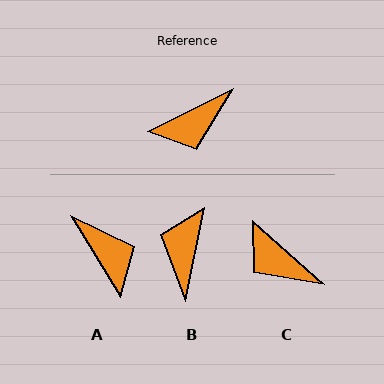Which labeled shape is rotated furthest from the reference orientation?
B, about 128 degrees away.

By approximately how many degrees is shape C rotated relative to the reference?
Approximately 68 degrees clockwise.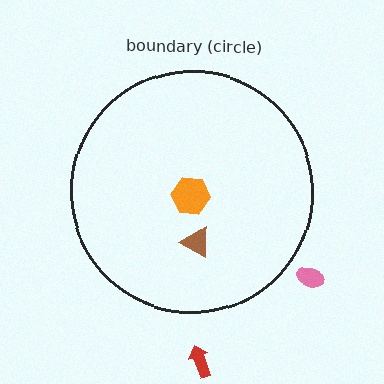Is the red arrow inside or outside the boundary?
Outside.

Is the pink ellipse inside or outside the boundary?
Outside.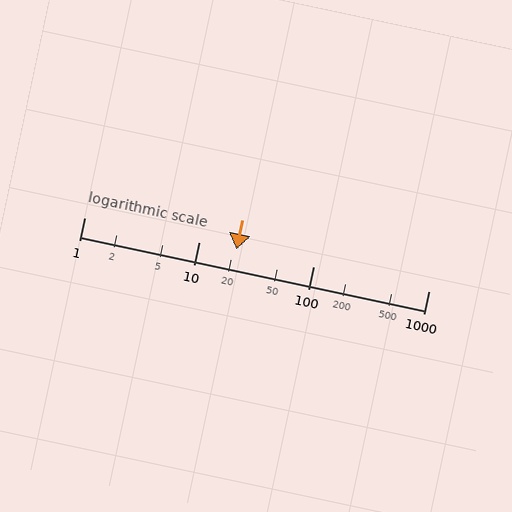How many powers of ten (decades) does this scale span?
The scale spans 3 decades, from 1 to 1000.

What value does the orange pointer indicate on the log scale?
The pointer indicates approximately 21.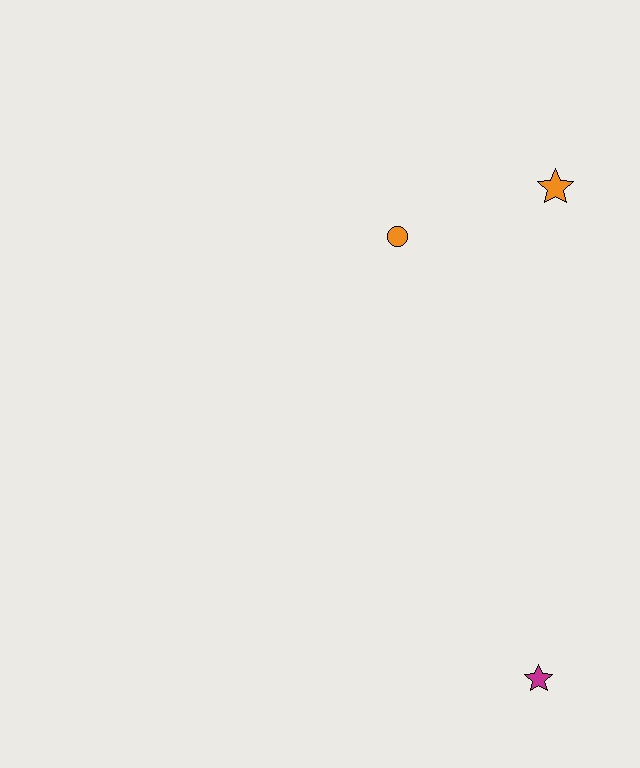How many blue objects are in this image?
There are no blue objects.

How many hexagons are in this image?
There are no hexagons.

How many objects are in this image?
There are 3 objects.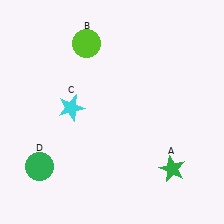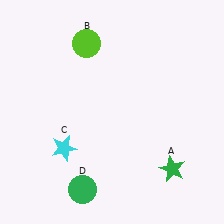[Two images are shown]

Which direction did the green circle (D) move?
The green circle (D) moved right.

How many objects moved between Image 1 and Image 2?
2 objects moved between the two images.